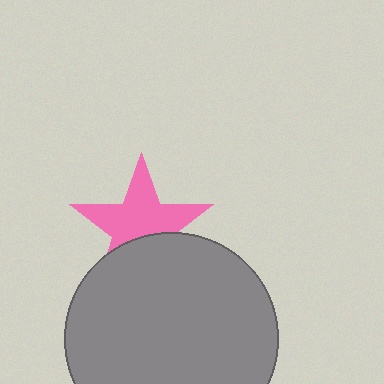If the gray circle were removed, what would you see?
You would see the complete pink star.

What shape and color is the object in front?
The object in front is a gray circle.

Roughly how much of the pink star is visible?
About half of it is visible (roughly 64%).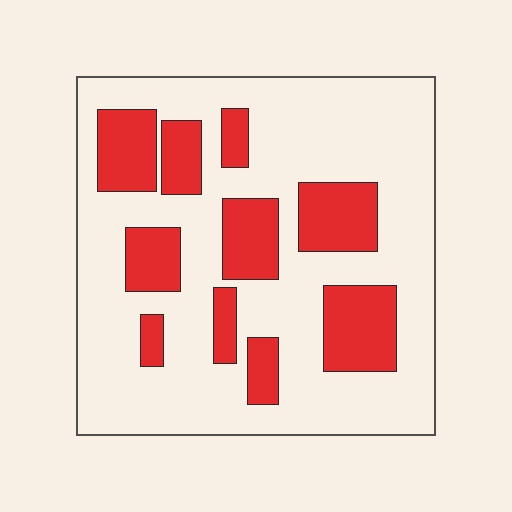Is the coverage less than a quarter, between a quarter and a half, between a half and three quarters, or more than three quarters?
Between a quarter and a half.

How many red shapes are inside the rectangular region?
10.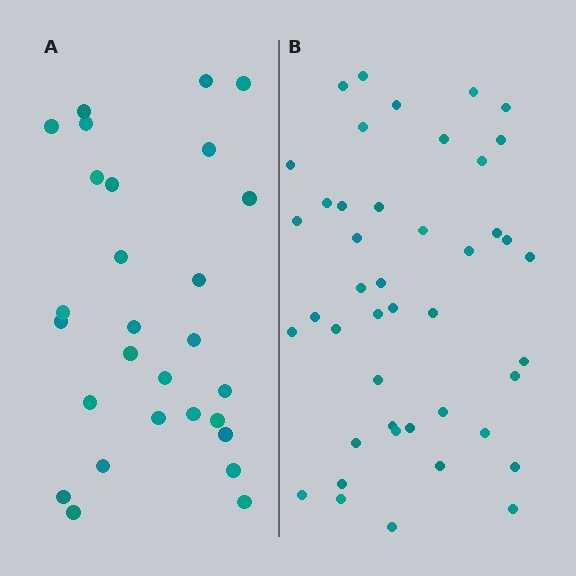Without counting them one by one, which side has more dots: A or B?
Region B (the right region) has more dots.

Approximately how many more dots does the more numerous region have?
Region B has approximately 15 more dots than region A.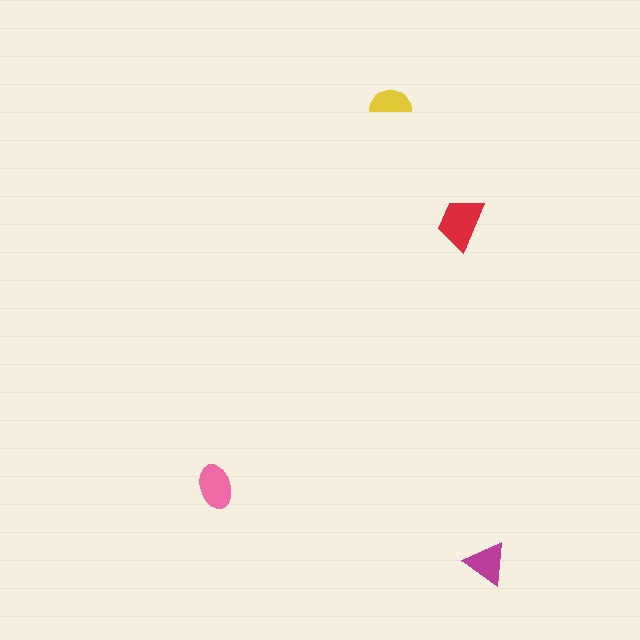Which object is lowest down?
The magenta triangle is bottommost.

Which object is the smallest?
The yellow semicircle.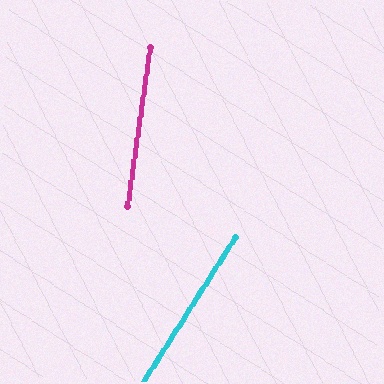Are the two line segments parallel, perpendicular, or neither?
Neither parallel nor perpendicular — they differ by about 24°.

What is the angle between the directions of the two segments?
Approximately 24 degrees.